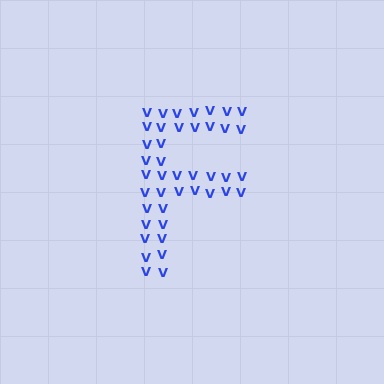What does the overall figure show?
The overall figure shows the letter F.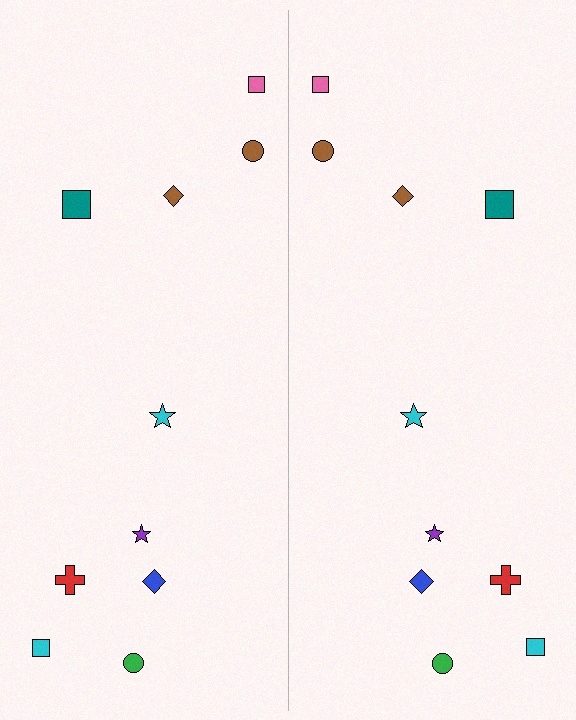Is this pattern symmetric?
Yes, this pattern has bilateral (reflection) symmetry.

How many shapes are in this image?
There are 20 shapes in this image.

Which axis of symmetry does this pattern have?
The pattern has a vertical axis of symmetry running through the center of the image.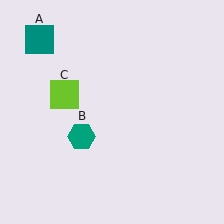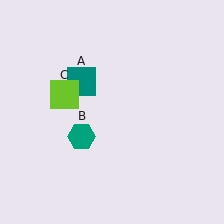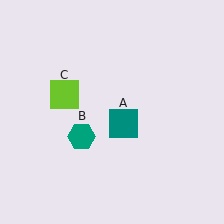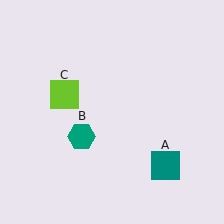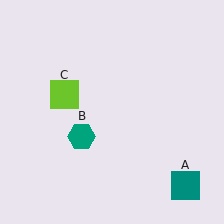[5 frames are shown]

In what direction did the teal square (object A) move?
The teal square (object A) moved down and to the right.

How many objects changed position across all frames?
1 object changed position: teal square (object A).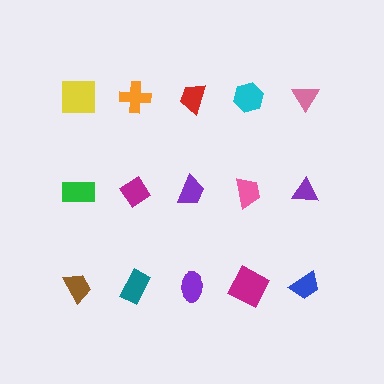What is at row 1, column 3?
A red trapezoid.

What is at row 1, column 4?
A cyan hexagon.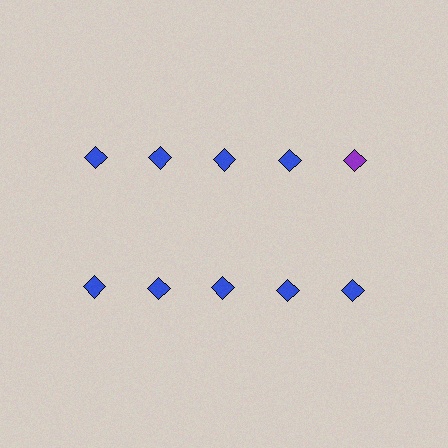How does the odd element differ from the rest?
It has a different color: purple instead of blue.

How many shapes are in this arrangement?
There are 10 shapes arranged in a grid pattern.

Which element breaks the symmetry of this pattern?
The purple diamond in the top row, rightmost column breaks the symmetry. All other shapes are blue diamonds.